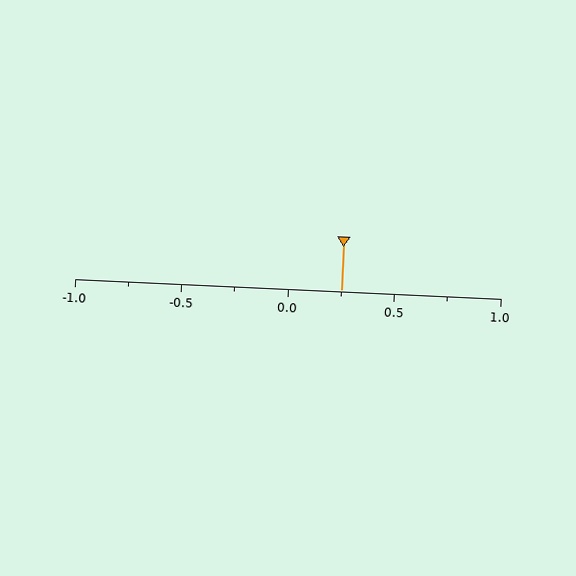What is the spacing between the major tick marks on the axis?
The major ticks are spaced 0.5 apart.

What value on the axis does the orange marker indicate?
The marker indicates approximately 0.25.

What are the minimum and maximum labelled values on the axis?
The axis runs from -1.0 to 1.0.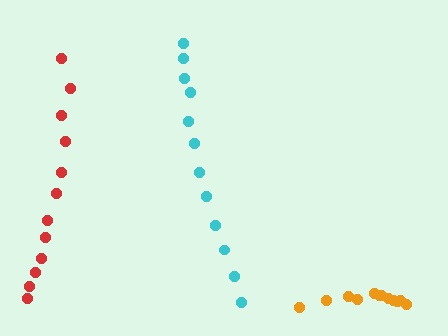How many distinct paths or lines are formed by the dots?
There are 3 distinct paths.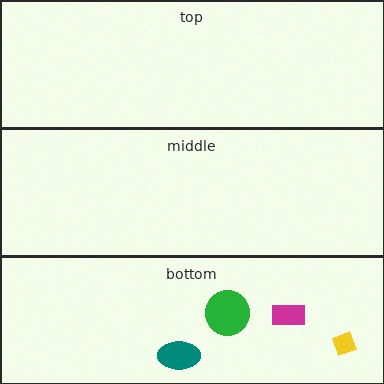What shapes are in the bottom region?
The yellow diamond, the teal ellipse, the green circle, the magenta rectangle.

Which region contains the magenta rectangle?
The bottom region.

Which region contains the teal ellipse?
The bottom region.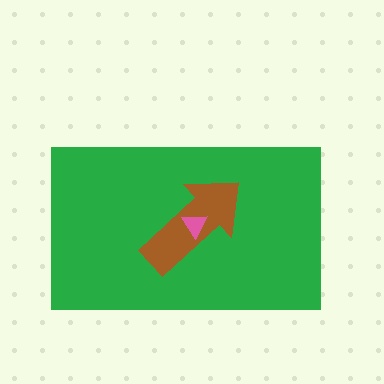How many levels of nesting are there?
3.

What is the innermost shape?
The pink triangle.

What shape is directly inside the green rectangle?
The brown arrow.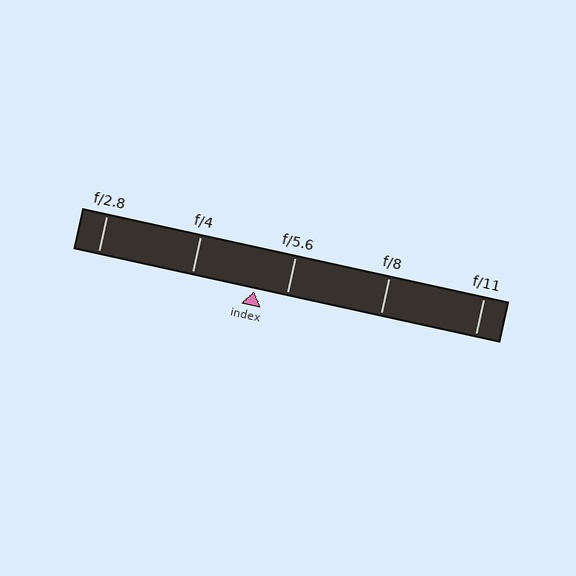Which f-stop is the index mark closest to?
The index mark is closest to f/5.6.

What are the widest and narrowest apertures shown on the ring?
The widest aperture shown is f/2.8 and the narrowest is f/11.